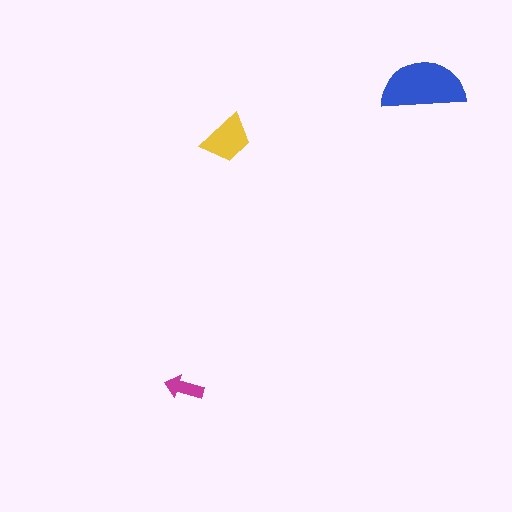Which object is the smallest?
The magenta arrow.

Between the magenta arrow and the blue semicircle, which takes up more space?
The blue semicircle.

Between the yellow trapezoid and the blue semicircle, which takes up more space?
The blue semicircle.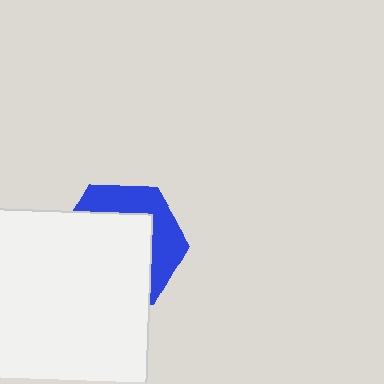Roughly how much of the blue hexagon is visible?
A small part of it is visible (roughly 37%).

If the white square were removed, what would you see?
You would see the complete blue hexagon.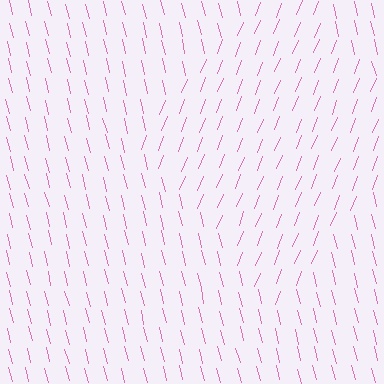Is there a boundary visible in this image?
Yes, there is a texture boundary formed by a change in line orientation.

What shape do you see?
I see a diamond.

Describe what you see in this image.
The image is filled with small pink line segments. A diamond region in the image has lines oriented differently from the surrounding lines, creating a visible texture boundary.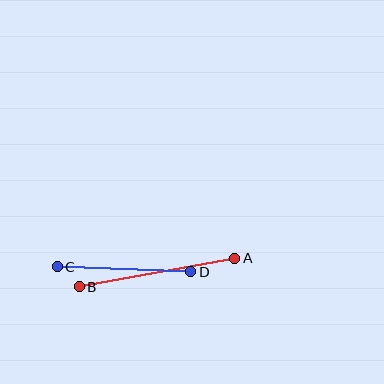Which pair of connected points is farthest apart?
Points A and B are farthest apart.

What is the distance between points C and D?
The distance is approximately 134 pixels.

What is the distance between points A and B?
The distance is approximately 158 pixels.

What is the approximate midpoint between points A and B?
The midpoint is at approximately (157, 272) pixels.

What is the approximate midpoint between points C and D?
The midpoint is at approximately (124, 269) pixels.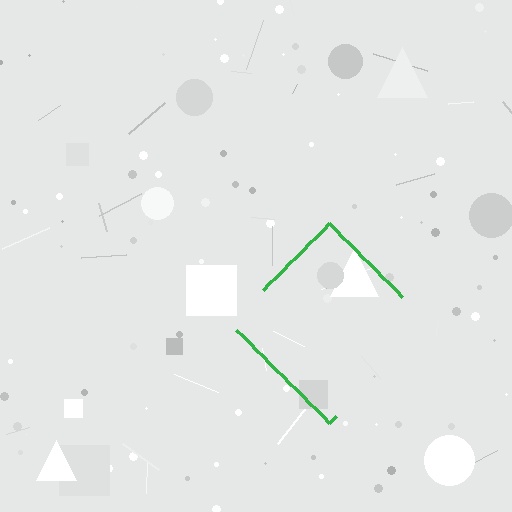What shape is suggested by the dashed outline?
The dashed outline suggests a diamond.